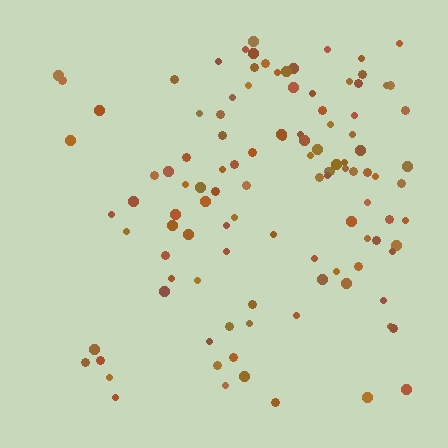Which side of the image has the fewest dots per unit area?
The left.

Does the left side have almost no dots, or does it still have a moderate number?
Still a moderate number, just noticeably fewer than the right.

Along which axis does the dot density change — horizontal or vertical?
Horizontal.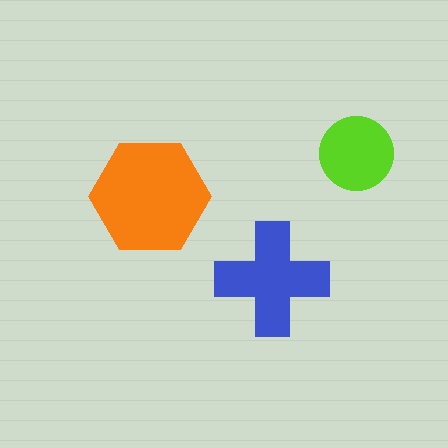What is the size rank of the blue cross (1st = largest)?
2nd.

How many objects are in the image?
There are 3 objects in the image.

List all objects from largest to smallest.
The orange hexagon, the blue cross, the lime circle.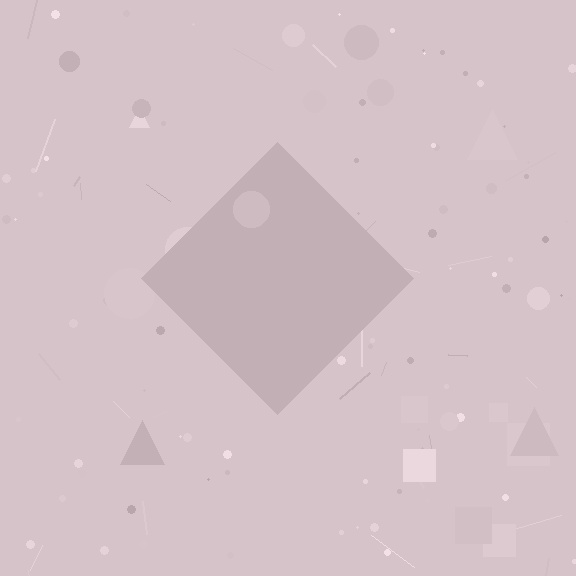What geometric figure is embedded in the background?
A diamond is embedded in the background.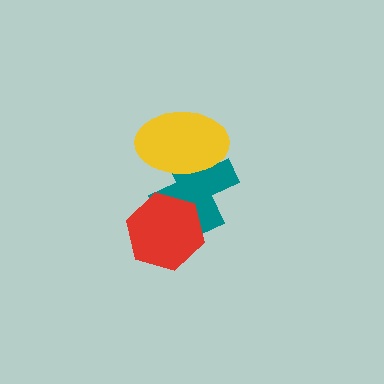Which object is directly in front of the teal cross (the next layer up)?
The yellow ellipse is directly in front of the teal cross.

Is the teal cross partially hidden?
Yes, it is partially covered by another shape.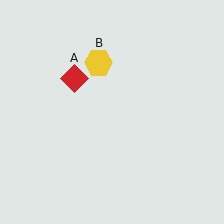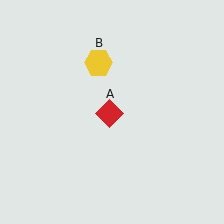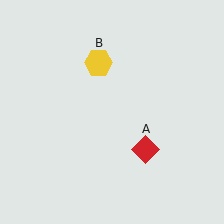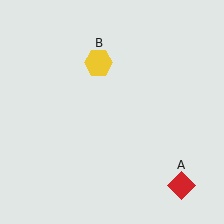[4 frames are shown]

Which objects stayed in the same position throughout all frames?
Yellow hexagon (object B) remained stationary.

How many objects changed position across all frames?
1 object changed position: red diamond (object A).